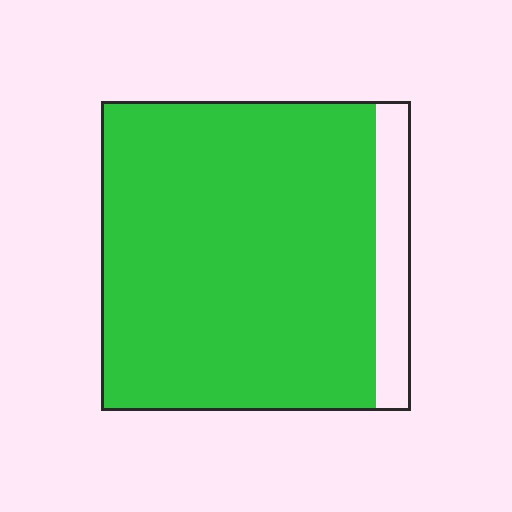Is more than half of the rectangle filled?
Yes.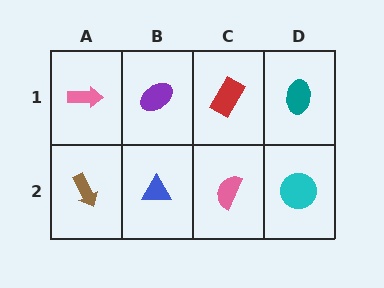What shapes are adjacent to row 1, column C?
A pink semicircle (row 2, column C), a purple ellipse (row 1, column B), a teal ellipse (row 1, column D).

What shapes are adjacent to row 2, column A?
A pink arrow (row 1, column A), a blue triangle (row 2, column B).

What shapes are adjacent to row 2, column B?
A purple ellipse (row 1, column B), a brown arrow (row 2, column A), a pink semicircle (row 2, column C).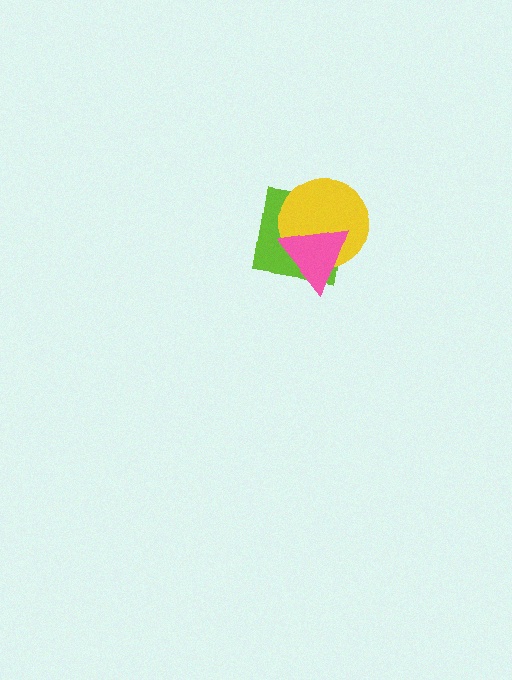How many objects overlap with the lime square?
2 objects overlap with the lime square.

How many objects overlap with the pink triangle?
2 objects overlap with the pink triangle.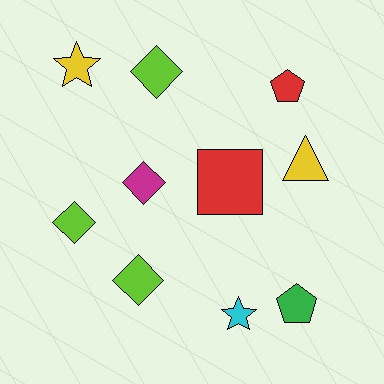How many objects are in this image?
There are 10 objects.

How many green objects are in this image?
There is 1 green object.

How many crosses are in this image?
There are no crosses.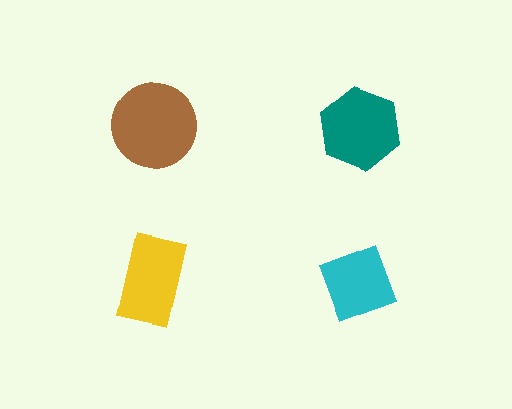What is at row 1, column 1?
A brown circle.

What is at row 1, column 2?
A teal hexagon.